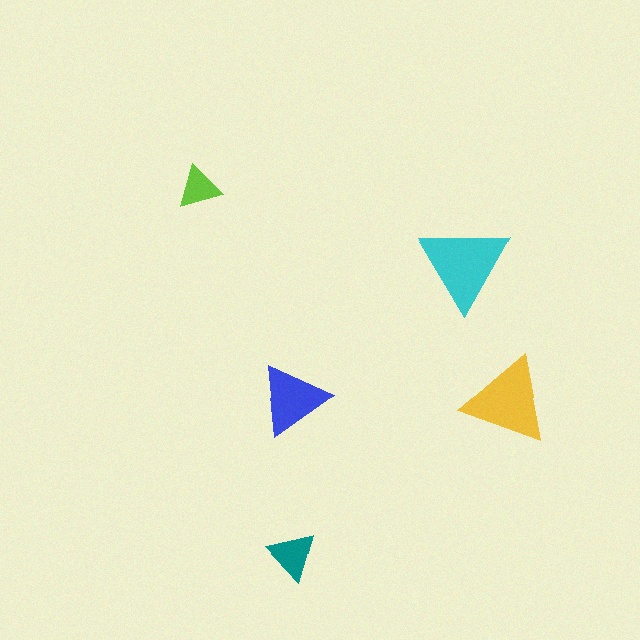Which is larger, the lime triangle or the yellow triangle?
The yellow one.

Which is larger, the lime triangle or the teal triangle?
The teal one.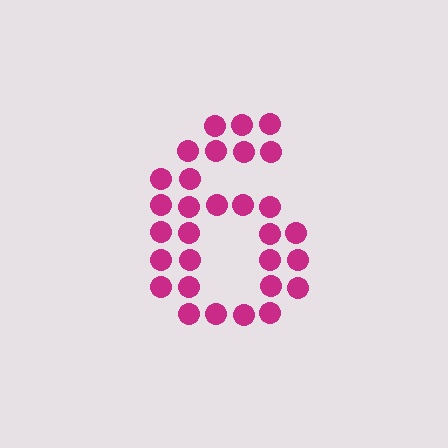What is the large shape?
The large shape is the digit 6.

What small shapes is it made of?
It is made of small circles.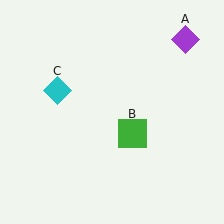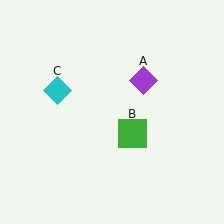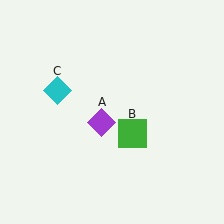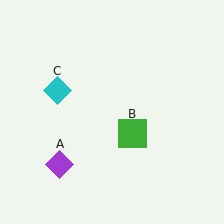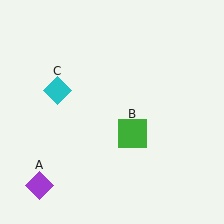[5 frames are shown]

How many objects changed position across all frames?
1 object changed position: purple diamond (object A).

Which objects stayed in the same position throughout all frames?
Green square (object B) and cyan diamond (object C) remained stationary.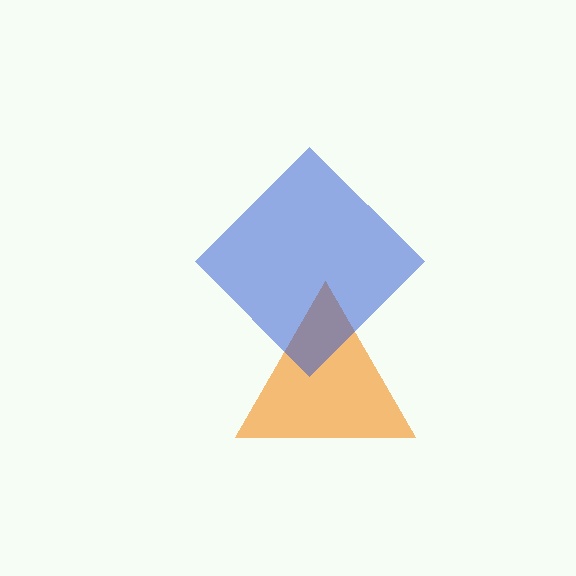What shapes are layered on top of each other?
The layered shapes are: an orange triangle, a blue diamond.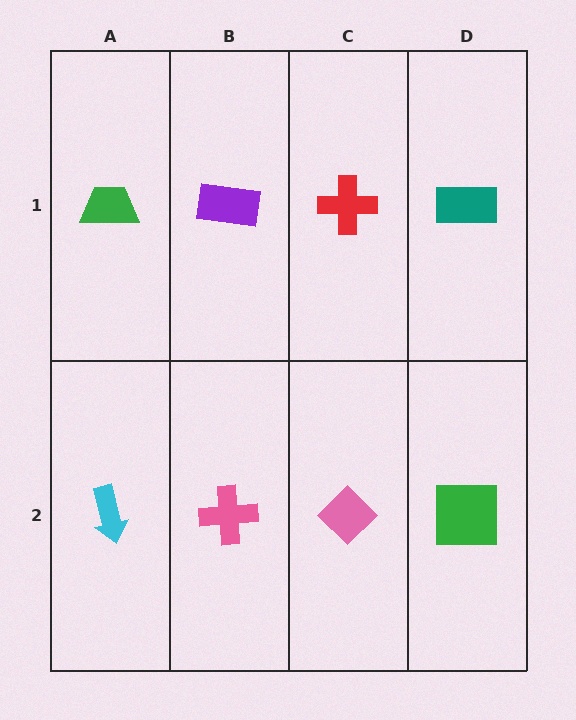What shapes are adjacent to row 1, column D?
A green square (row 2, column D), a red cross (row 1, column C).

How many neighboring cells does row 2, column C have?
3.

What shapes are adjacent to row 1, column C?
A pink diamond (row 2, column C), a purple rectangle (row 1, column B), a teal rectangle (row 1, column D).